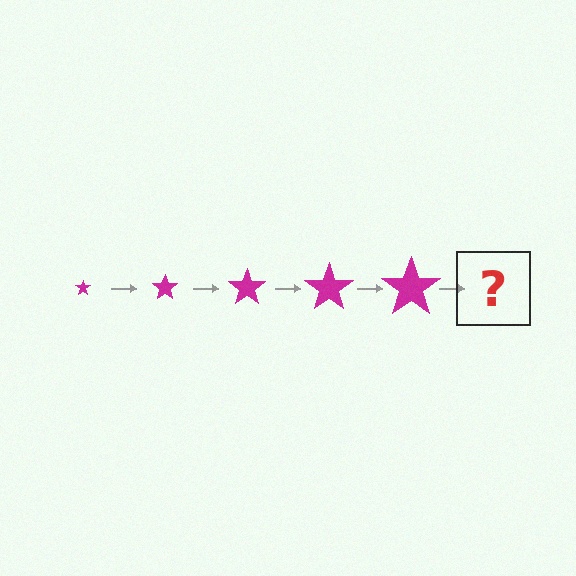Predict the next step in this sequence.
The next step is a magenta star, larger than the previous one.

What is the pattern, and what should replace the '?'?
The pattern is that the star gets progressively larger each step. The '?' should be a magenta star, larger than the previous one.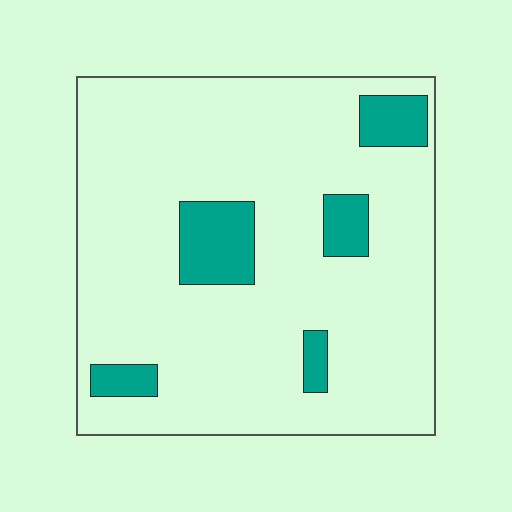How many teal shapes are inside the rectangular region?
5.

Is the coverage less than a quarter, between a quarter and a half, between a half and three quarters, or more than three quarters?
Less than a quarter.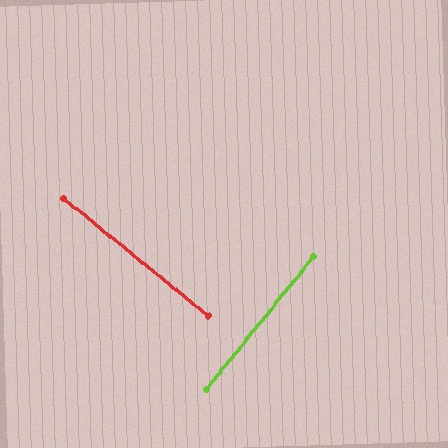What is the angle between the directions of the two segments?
Approximately 90 degrees.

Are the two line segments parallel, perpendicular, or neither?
Perpendicular — they meet at approximately 90°.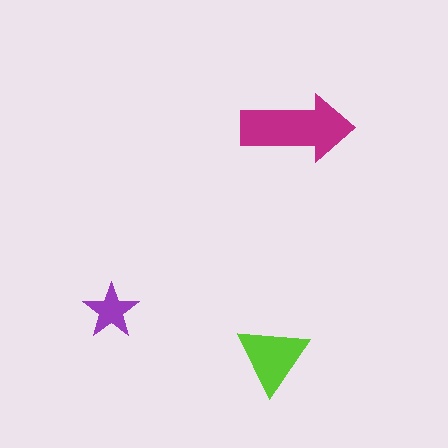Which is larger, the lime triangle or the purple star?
The lime triangle.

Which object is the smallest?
The purple star.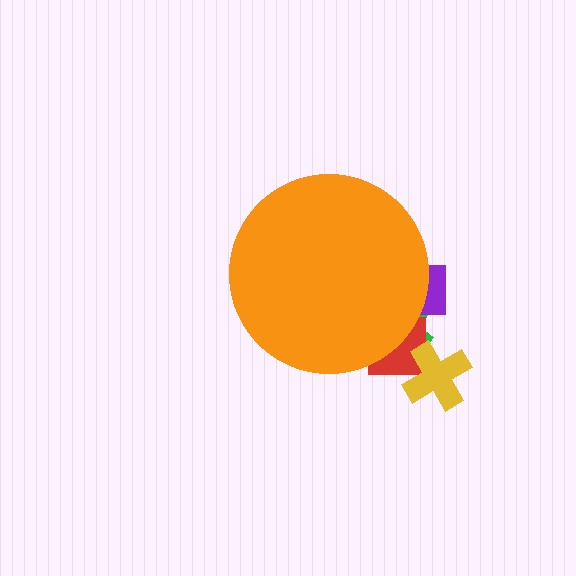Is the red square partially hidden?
Yes, the red square is partially hidden behind the orange circle.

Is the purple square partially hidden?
Yes, the purple square is partially hidden behind the orange circle.